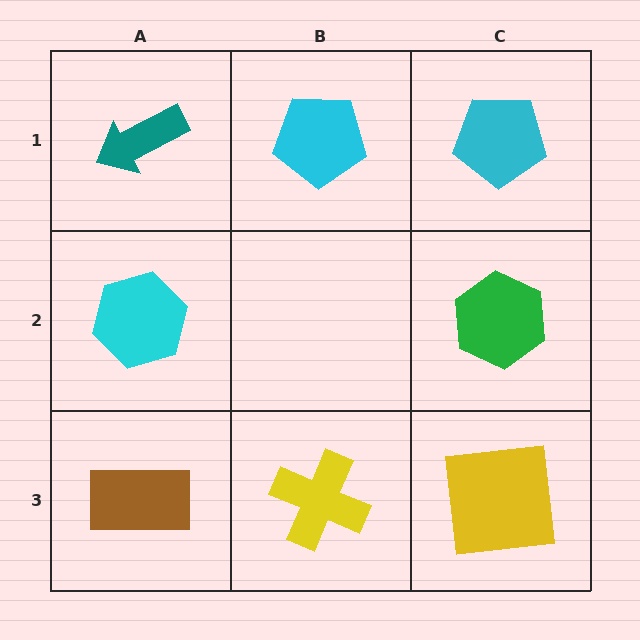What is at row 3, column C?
A yellow square.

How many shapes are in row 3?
3 shapes.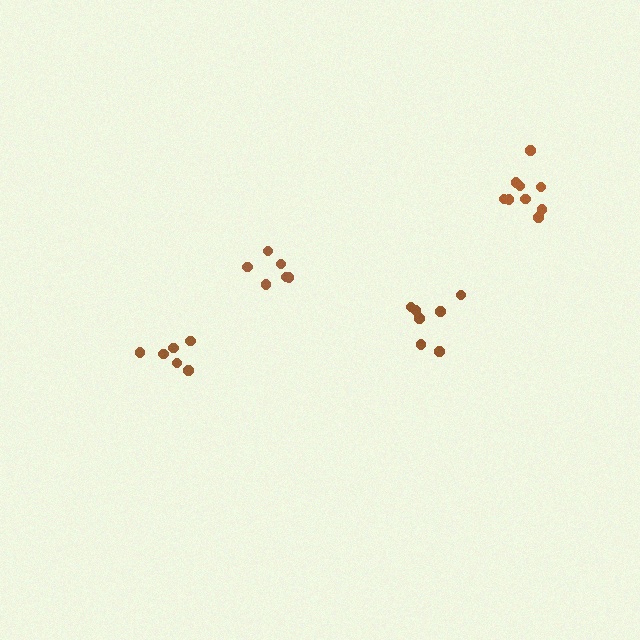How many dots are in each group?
Group 1: 6 dots, Group 2: 7 dots, Group 3: 6 dots, Group 4: 9 dots (28 total).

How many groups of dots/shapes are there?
There are 4 groups.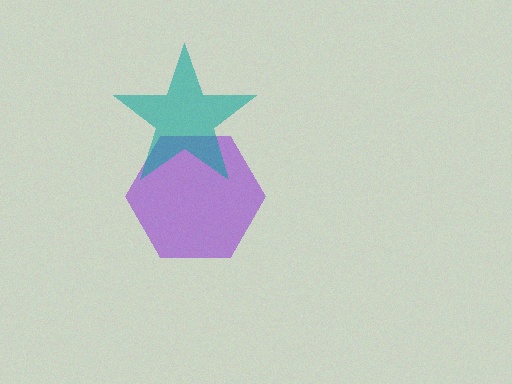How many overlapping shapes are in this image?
There are 2 overlapping shapes in the image.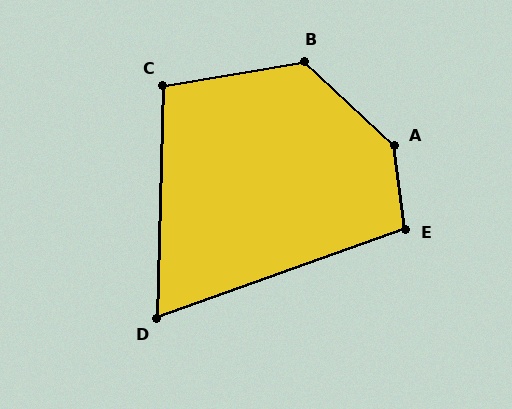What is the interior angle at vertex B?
Approximately 127 degrees (obtuse).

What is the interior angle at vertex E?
Approximately 103 degrees (obtuse).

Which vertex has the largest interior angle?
A, at approximately 140 degrees.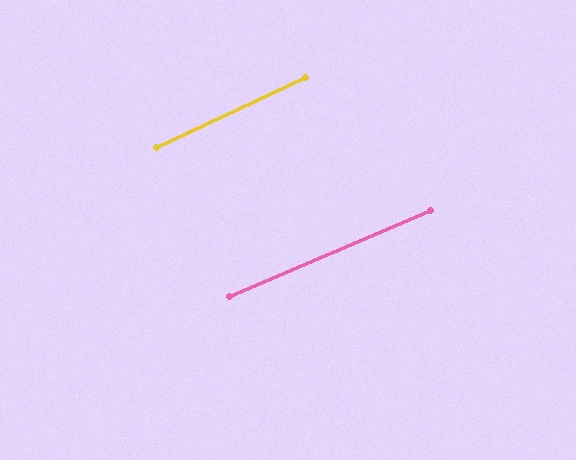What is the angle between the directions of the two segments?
Approximately 2 degrees.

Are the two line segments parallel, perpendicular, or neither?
Parallel — their directions differ by only 1.6°.